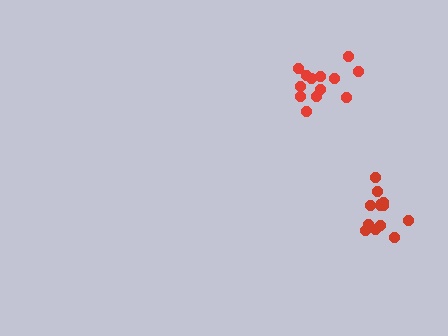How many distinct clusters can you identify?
There are 2 distinct clusters.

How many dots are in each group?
Group 1: 13 dots, Group 2: 12 dots (25 total).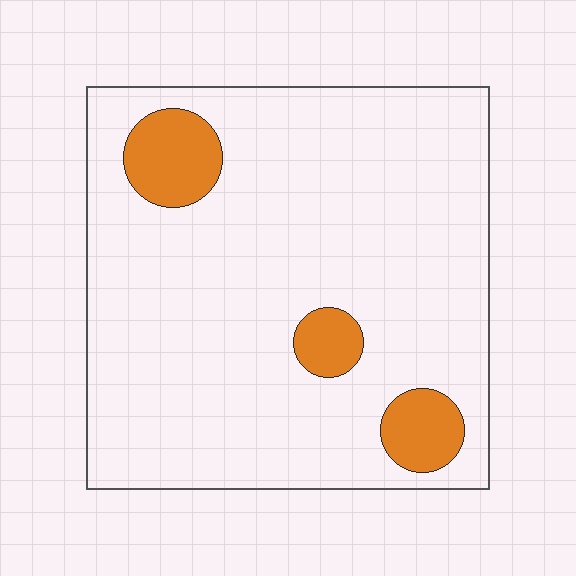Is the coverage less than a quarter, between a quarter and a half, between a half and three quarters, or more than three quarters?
Less than a quarter.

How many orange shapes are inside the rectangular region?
3.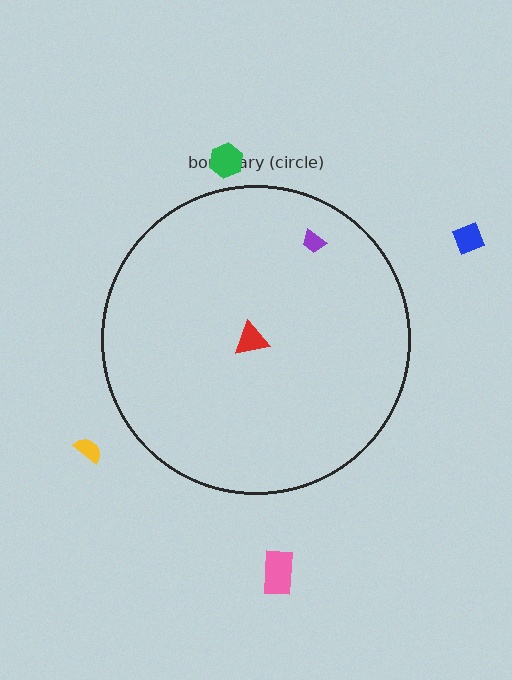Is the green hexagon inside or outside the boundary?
Outside.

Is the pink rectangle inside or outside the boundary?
Outside.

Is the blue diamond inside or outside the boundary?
Outside.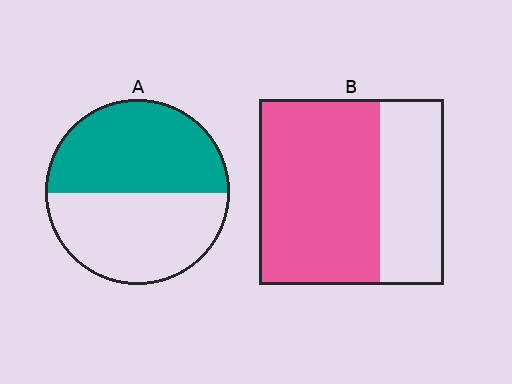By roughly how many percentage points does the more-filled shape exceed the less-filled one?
By roughly 15 percentage points (B over A).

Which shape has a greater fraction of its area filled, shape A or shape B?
Shape B.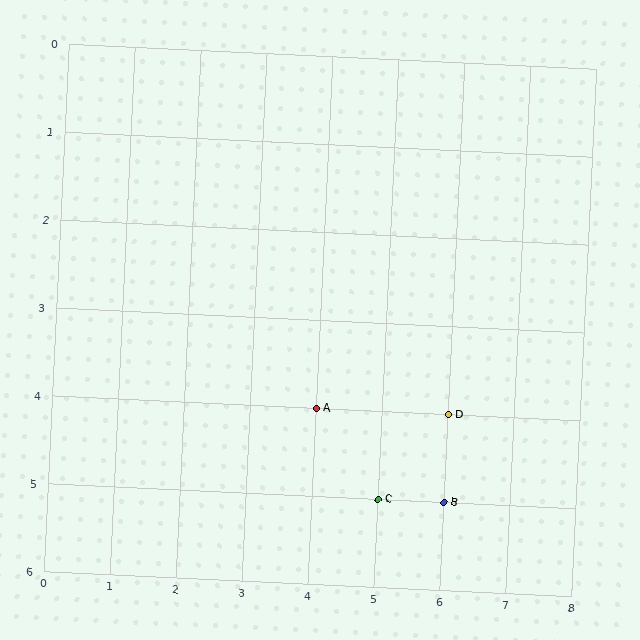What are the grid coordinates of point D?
Point D is at grid coordinates (6, 4).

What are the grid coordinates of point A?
Point A is at grid coordinates (4, 4).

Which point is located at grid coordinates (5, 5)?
Point C is at (5, 5).